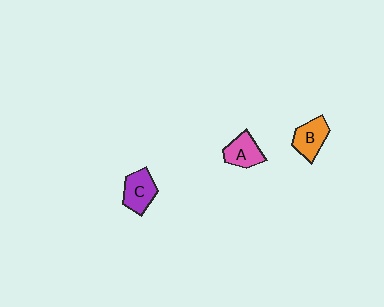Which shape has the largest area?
Shape C (purple).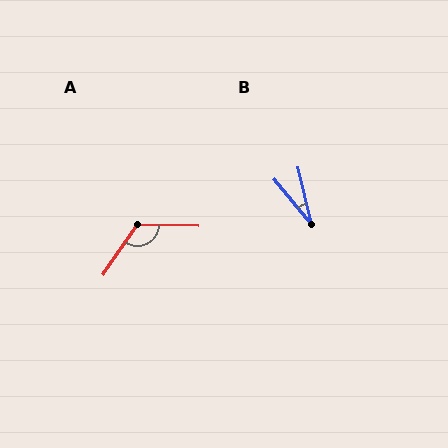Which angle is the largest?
A, at approximately 123 degrees.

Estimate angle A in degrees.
Approximately 123 degrees.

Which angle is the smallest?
B, at approximately 26 degrees.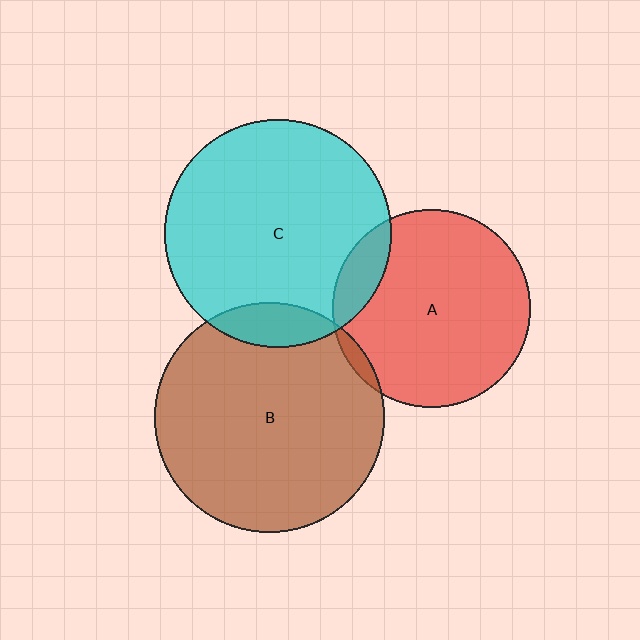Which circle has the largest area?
Circle B (brown).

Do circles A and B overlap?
Yes.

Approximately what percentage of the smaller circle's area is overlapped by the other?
Approximately 5%.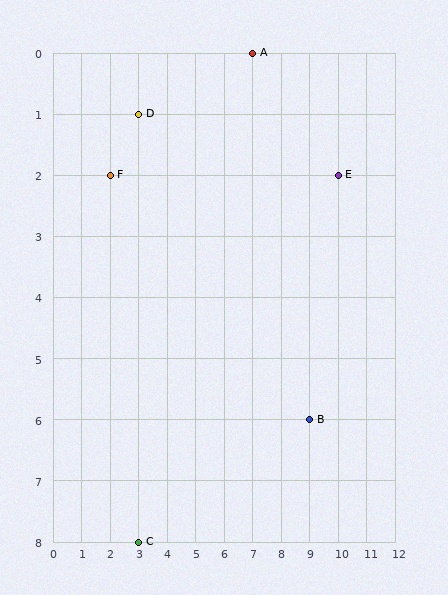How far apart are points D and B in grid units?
Points D and B are 6 columns and 5 rows apart (about 7.8 grid units diagonally).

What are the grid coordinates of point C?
Point C is at grid coordinates (3, 8).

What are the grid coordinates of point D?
Point D is at grid coordinates (3, 1).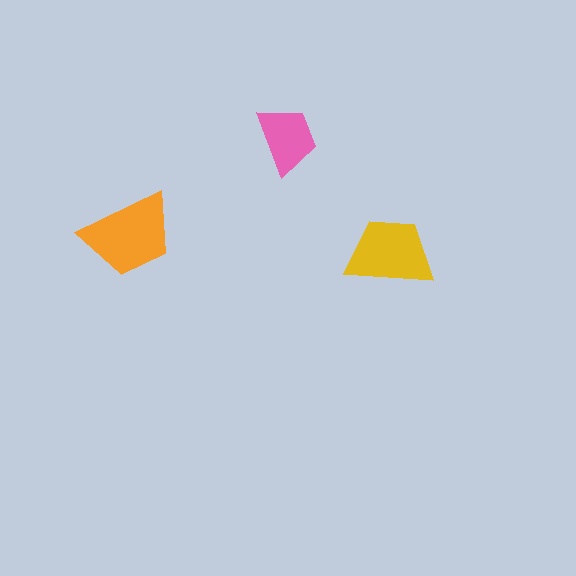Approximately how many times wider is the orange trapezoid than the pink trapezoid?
About 1.5 times wider.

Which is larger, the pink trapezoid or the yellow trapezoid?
The yellow one.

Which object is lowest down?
The yellow trapezoid is bottommost.